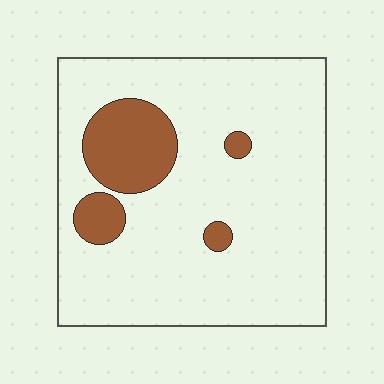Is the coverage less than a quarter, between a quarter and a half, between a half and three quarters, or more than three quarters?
Less than a quarter.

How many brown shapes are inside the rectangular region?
4.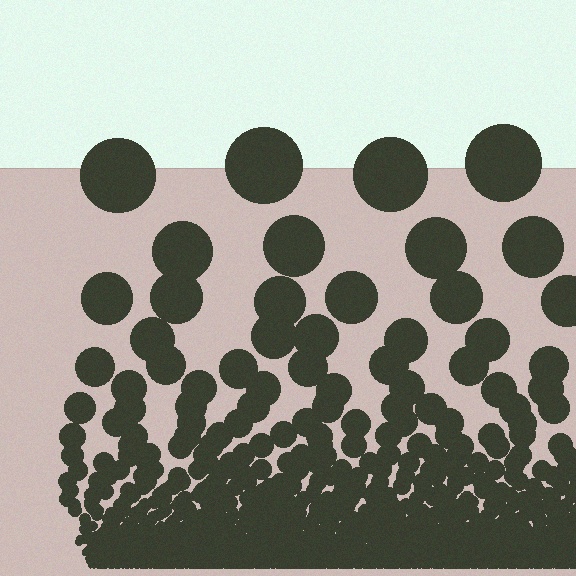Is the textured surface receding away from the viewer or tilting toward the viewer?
The surface appears to tilt toward the viewer. Texture elements get larger and sparser toward the top.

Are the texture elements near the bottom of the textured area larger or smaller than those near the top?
Smaller. The gradient is inverted — elements near the bottom are smaller and denser.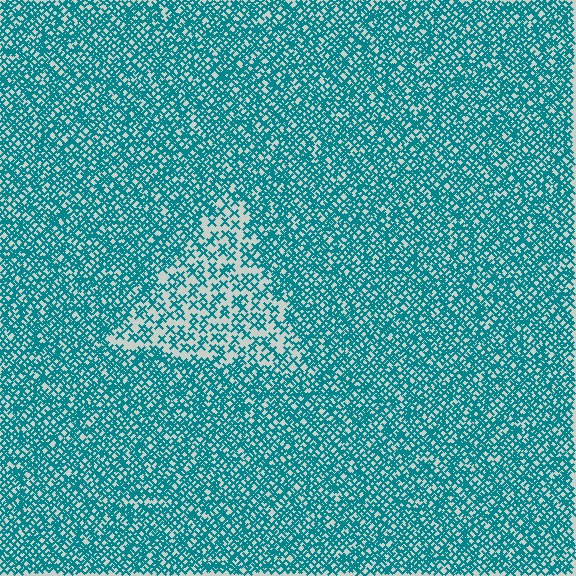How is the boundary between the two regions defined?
The boundary is defined by a change in element density (approximately 2.1x ratio). All elements are the same color, size, and shape.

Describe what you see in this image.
The image contains small teal elements arranged at two different densities. A triangle-shaped region is visible where the elements are less densely packed than the surrounding area.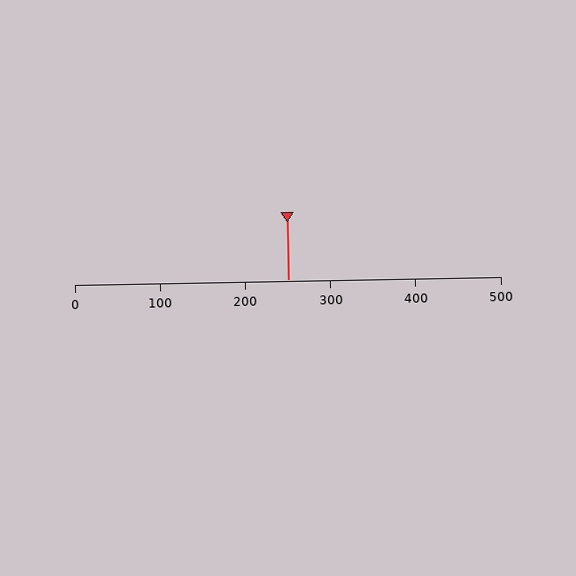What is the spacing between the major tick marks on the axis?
The major ticks are spaced 100 apart.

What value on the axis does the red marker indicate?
The marker indicates approximately 250.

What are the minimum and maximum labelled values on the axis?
The axis runs from 0 to 500.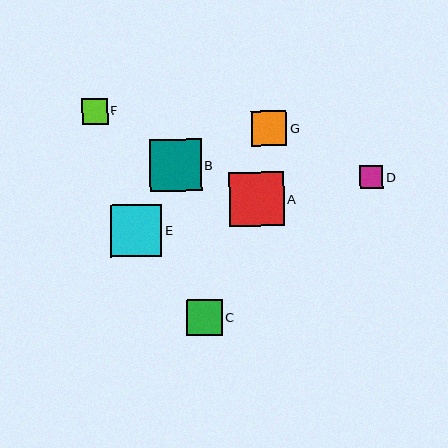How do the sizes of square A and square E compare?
Square A and square E are approximately the same size.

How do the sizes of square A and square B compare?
Square A and square B are approximately the same size.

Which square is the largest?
Square A is the largest with a size of approximately 55 pixels.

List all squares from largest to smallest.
From largest to smallest: A, B, E, C, G, F, D.